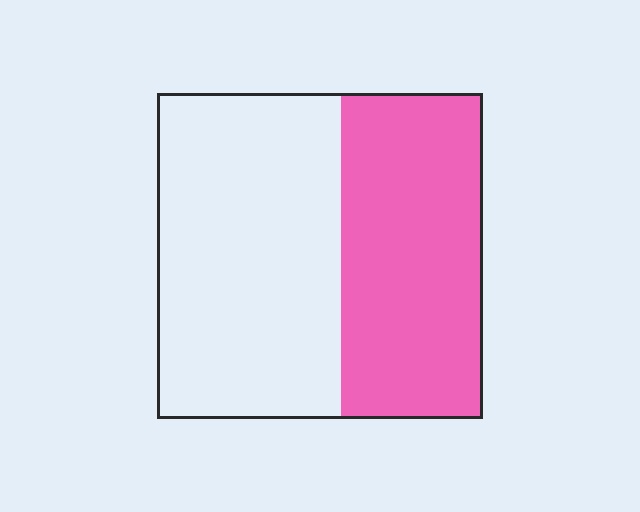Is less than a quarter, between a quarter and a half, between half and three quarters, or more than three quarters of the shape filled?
Between a quarter and a half.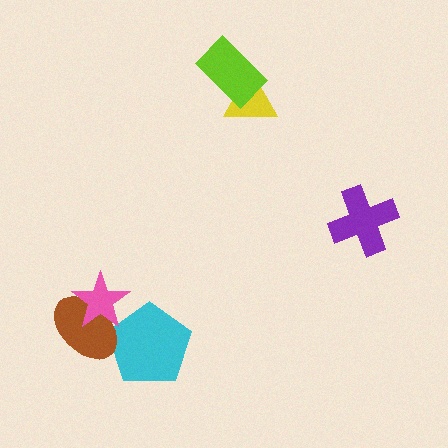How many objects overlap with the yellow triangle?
1 object overlaps with the yellow triangle.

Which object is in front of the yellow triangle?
The lime rectangle is in front of the yellow triangle.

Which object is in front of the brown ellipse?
The pink star is in front of the brown ellipse.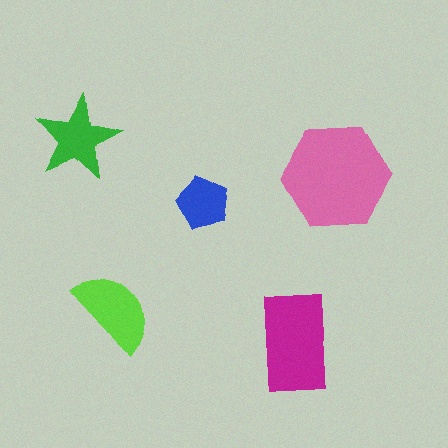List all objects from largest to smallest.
The pink hexagon, the magenta rectangle, the lime semicircle, the green star, the blue pentagon.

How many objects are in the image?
There are 5 objects in the image.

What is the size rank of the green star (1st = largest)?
4th.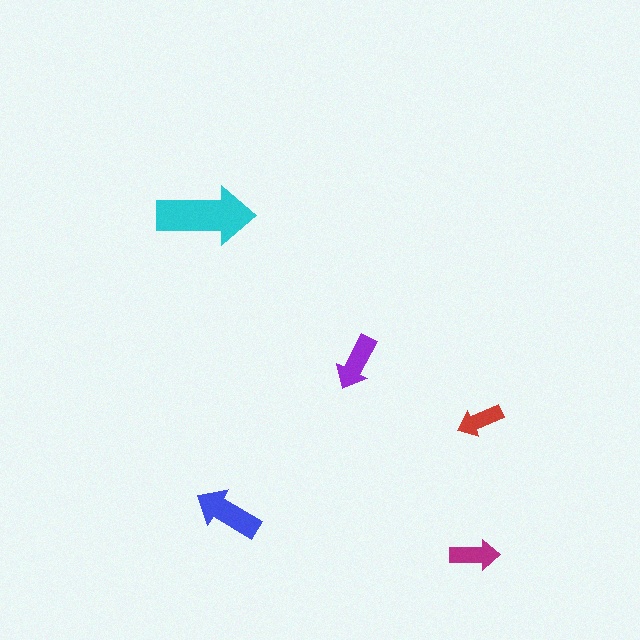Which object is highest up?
The cyan arrow is topmost.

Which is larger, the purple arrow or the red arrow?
The purple one.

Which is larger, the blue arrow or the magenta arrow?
The blue one.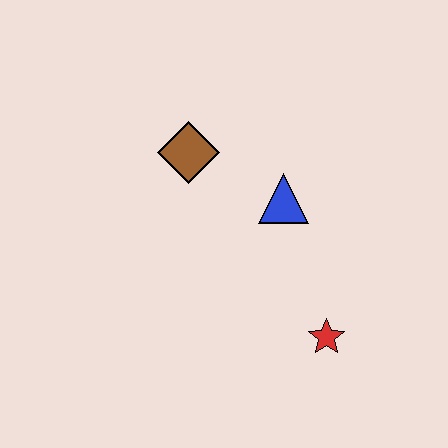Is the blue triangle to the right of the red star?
No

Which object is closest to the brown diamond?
The blue triangle is closest to the brown diamond.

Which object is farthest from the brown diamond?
The red star is farthest from the brown diamond.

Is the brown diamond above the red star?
Yes